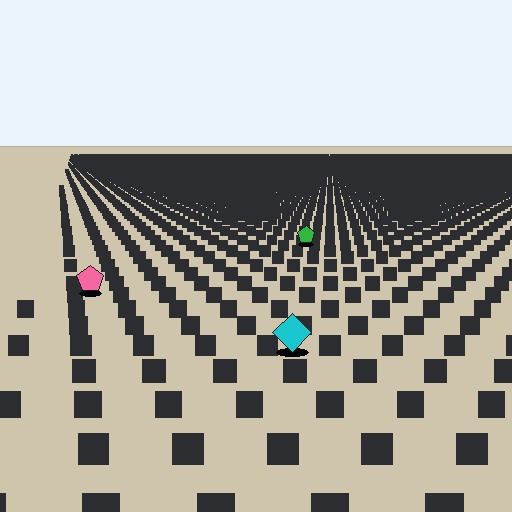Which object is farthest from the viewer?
The green pentagon is farthest from the viewer. It appears smaller and the ground texture around it is denser.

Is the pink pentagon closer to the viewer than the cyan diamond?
No. The cyan diamond is closer — you can tell from the texture gradient: the ground texture is coarser near it.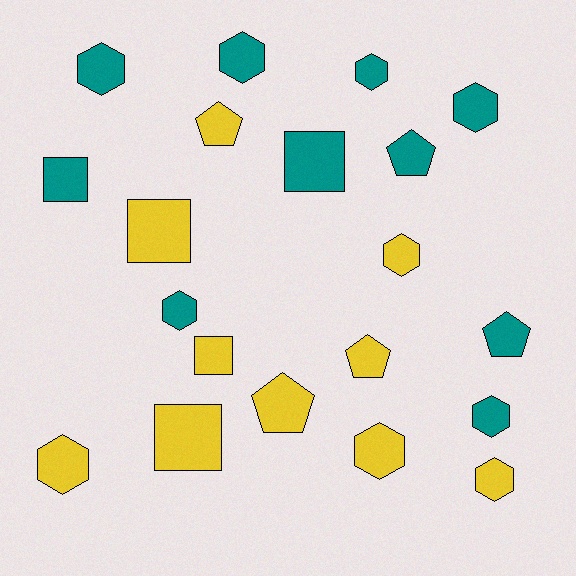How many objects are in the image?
There are 20 objects.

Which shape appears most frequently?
Hexagon, with 10 objects.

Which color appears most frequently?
Teal, with 10 objects.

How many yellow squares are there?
There are 3 yellow squares.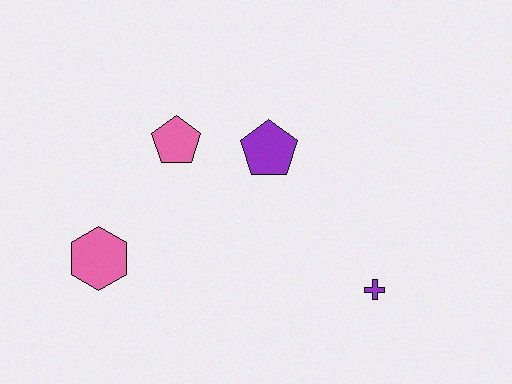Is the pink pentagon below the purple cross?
No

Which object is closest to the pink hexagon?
The pink pentagon is closest to the pink hexagon.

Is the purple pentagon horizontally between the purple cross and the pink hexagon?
Yes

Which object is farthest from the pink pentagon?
The purple cross is farthest from the pink pentagon.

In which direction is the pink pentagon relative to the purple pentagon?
The pink pentagon is to the left of the purple pentagon.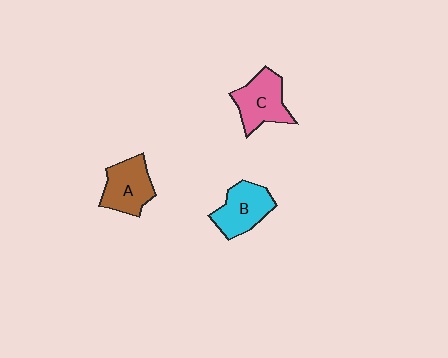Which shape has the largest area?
Shape C (pink).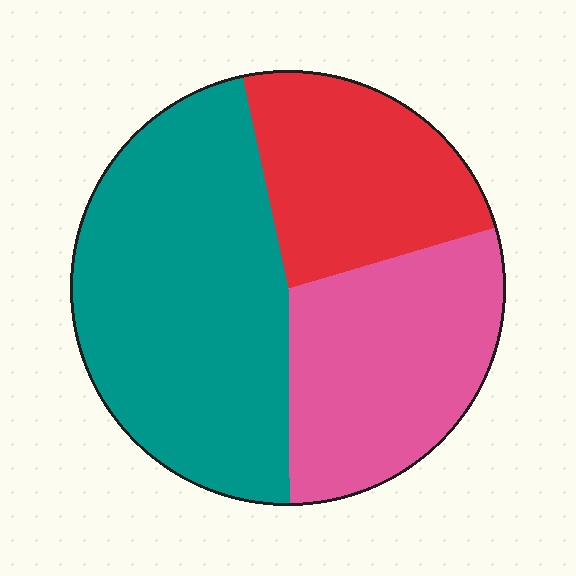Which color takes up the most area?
Teal, at roughly 45%.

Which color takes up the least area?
Red, at roughly 25%.